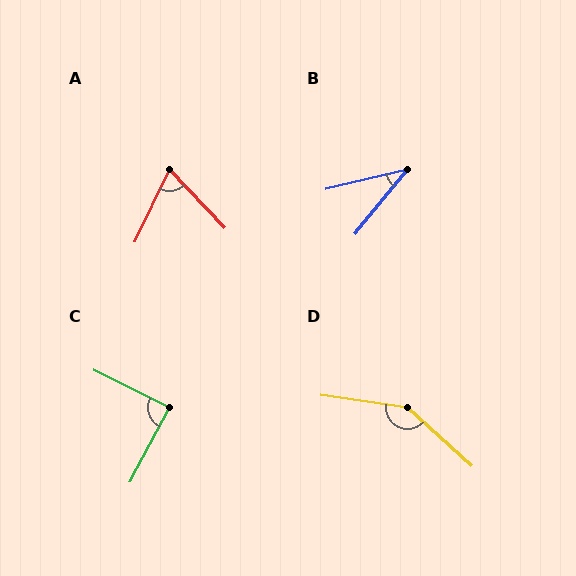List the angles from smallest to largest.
B (37°), A (69°), C (89°), D (146°).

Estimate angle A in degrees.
Approximately 69 degrees.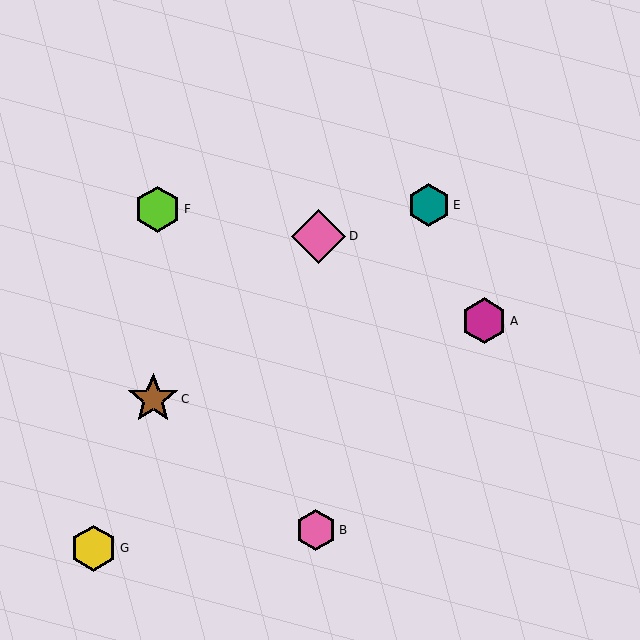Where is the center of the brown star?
The center of the brown star is at (153, 399).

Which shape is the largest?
The pink diamond (labeled D) is the largest.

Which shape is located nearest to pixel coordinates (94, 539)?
The yellow hexagon (labeled G) at (94, 548) is nearest to that location.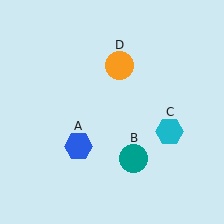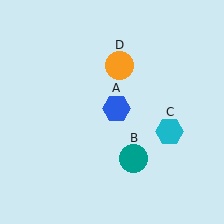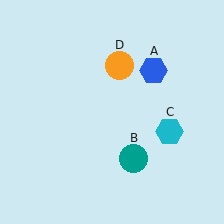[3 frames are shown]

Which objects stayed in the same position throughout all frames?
Teal circle (object B) and cyan hexagon (object C) and orange circle (object D) remained stationary.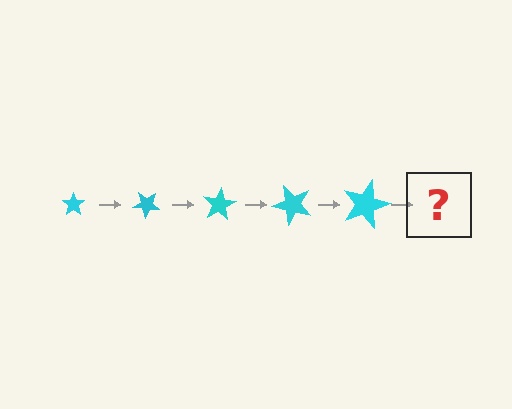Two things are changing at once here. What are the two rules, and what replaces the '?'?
The two rules are that the star grows larger each step and it rotates 40 degrees each step. The '?' should be a star, larger than the previous one and rotated 200 degrees from the start.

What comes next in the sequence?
The next element should be a star, larger than the previous one and rotated 200 degrees from the start.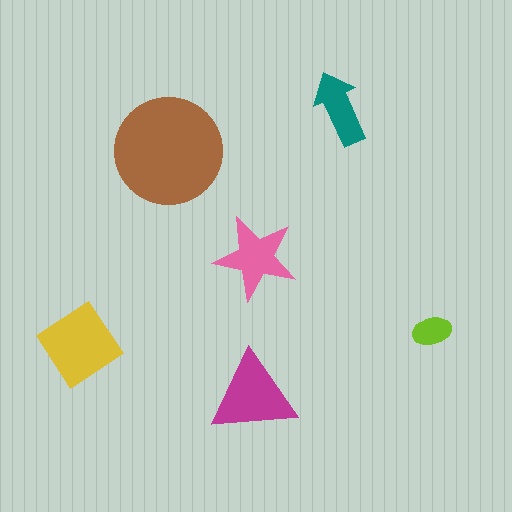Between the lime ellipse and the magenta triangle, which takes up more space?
The magenta triangle.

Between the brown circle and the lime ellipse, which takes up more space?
The brown circle.